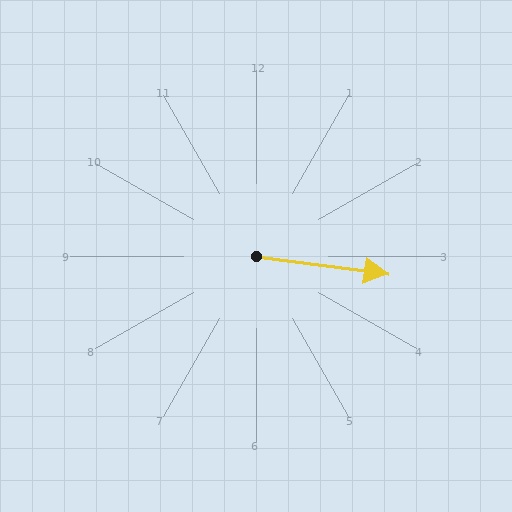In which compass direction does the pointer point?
East.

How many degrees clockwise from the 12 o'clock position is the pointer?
Approximately 98 degrees.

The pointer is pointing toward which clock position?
Roughly 3 o'clock.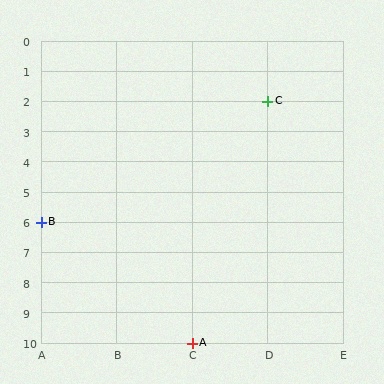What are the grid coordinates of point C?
Point C is at grid coordinates (D, 2).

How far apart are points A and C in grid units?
Points A and C are 1 column and 8 rows apart (about 8.1 grid units diagonally).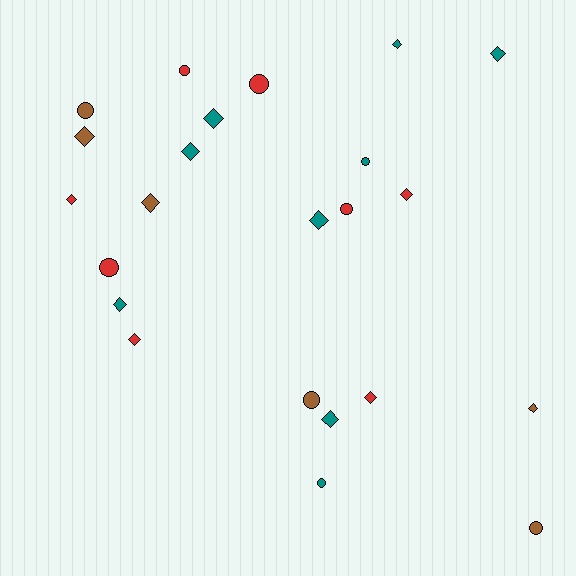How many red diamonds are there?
There are 4 red diamonds.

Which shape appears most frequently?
Diamond, with 14 objects.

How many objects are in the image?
There are 23 objects.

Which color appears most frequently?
Teal, with 9 objects.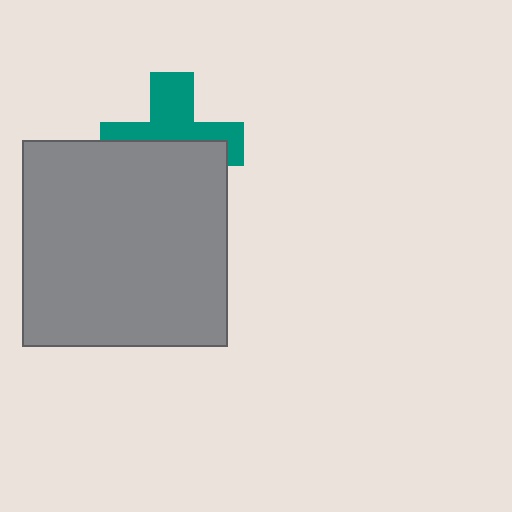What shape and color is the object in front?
The object in front is a gray square.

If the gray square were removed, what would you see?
You would see the complete teal cross.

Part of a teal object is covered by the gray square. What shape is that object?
It is a cross.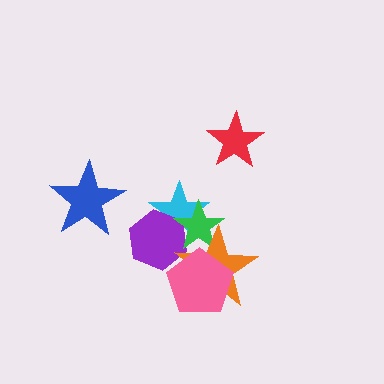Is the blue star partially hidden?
No, no other shape covers it.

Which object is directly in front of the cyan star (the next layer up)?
The purple hexagon is directly in front of the cyan star.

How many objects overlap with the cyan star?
3 objects overlap with the cyan star.